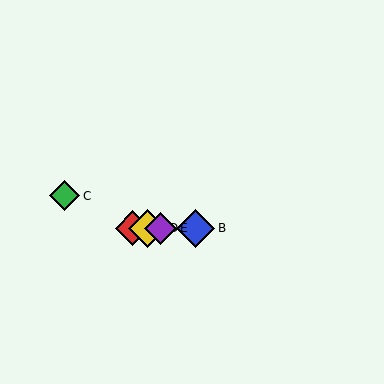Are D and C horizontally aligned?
No, D is at y≈228 and C is at y≈196.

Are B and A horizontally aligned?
Yes, both are at y≈228.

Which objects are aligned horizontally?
Objects A, B, D, E are aligned horizontally.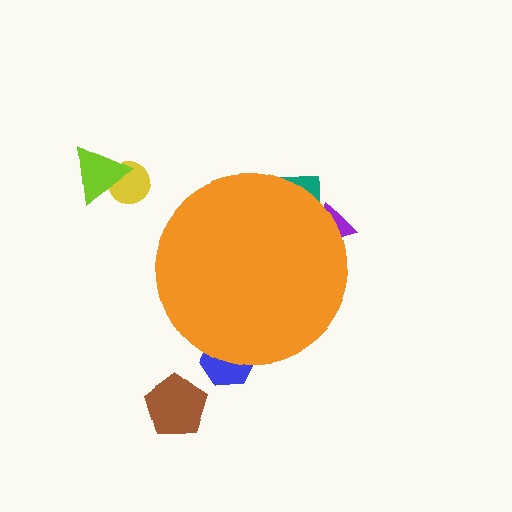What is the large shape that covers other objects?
An orange circle.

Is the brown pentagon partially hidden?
No, the brown pentagon is fully visible.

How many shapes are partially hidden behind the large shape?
3 shapes are partially hidden.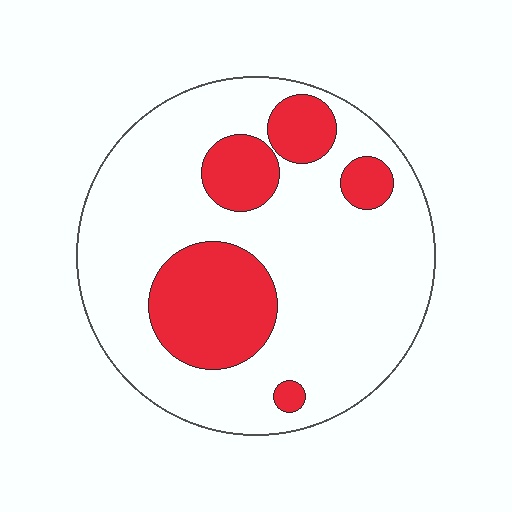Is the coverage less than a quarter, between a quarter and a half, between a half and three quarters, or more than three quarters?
Less than a quarter.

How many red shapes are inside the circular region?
5.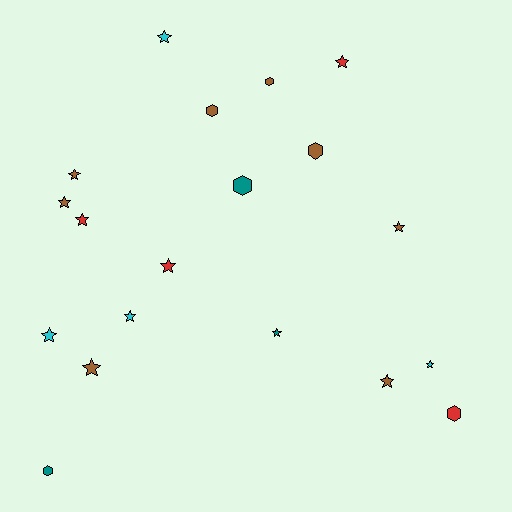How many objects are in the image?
There are 19 objects.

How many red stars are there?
There are 3 red stars.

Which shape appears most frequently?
Star, with 13 objects.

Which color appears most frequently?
Brown, with 8 objects.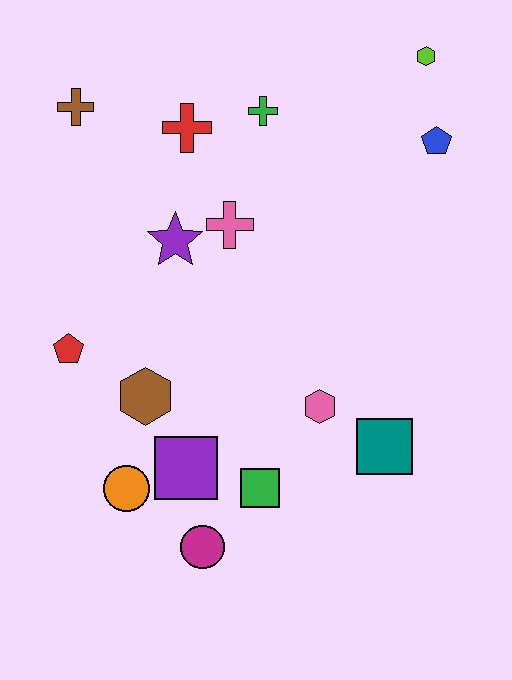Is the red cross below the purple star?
No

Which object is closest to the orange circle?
The purple square is closest to the orange circle.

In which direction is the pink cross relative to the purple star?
The pink cross is to the right of the purple star.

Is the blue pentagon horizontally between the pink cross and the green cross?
No